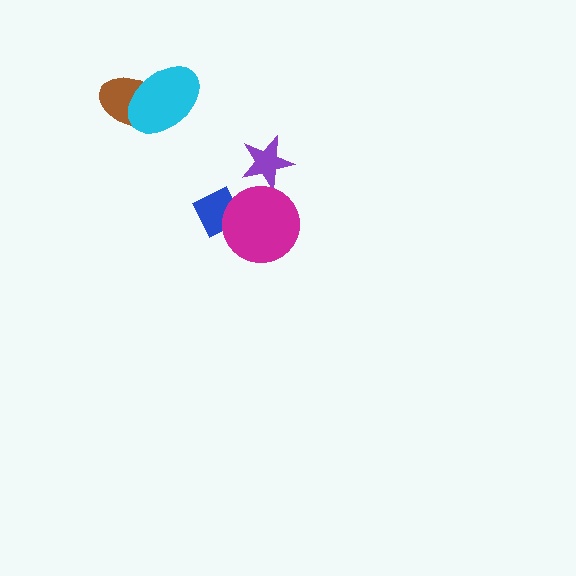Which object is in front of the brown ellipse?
The cyan ellipse is in front of the brown ellipse.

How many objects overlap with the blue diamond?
1 object overlaps with the blue diamond.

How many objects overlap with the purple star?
0 objects overlap with the purple star.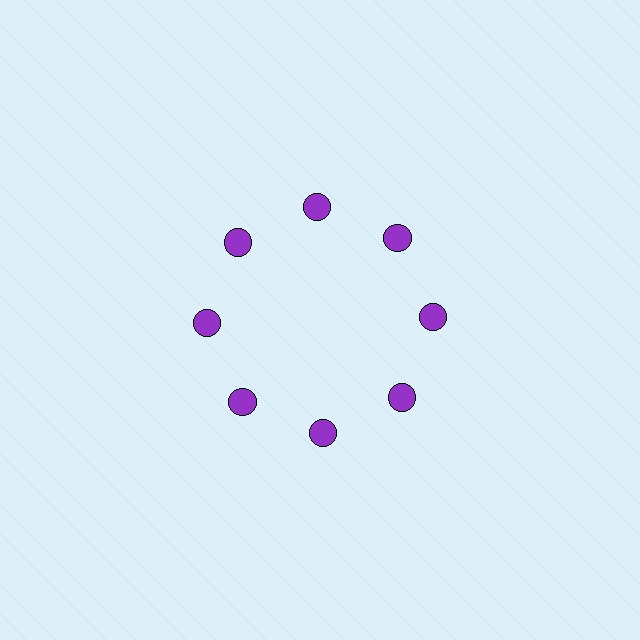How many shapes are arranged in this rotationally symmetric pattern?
There are 8 shapes, arranged in 8 groups of 1.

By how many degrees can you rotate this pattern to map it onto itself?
The pattern maps onto itself every 45 degrees of rotation.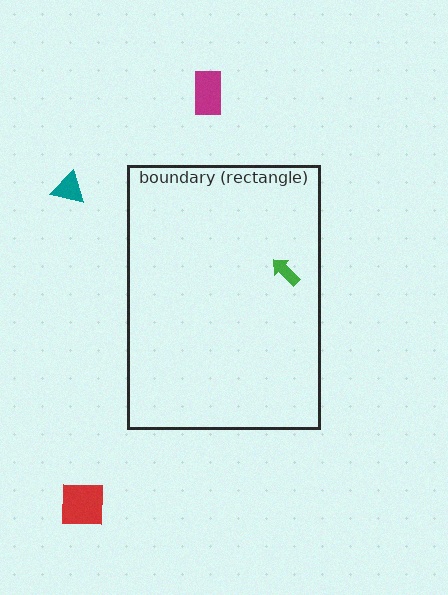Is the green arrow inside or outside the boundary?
Inside.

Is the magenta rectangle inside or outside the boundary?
Outside.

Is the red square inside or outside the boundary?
Outside.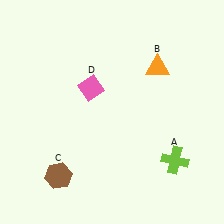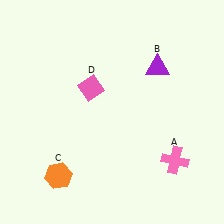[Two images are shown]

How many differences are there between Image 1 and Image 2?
There are 3 differences between the two images.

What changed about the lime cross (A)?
In Image 1, A is lime. In Image 2, it changed to pink.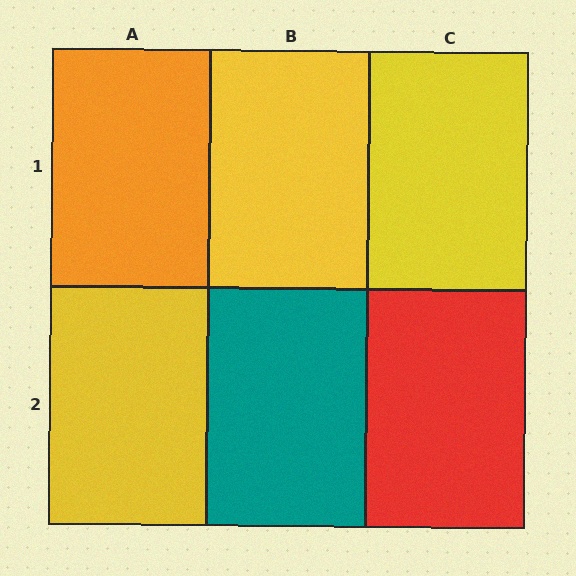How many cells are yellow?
3 cells are yellow.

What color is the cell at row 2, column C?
Red.